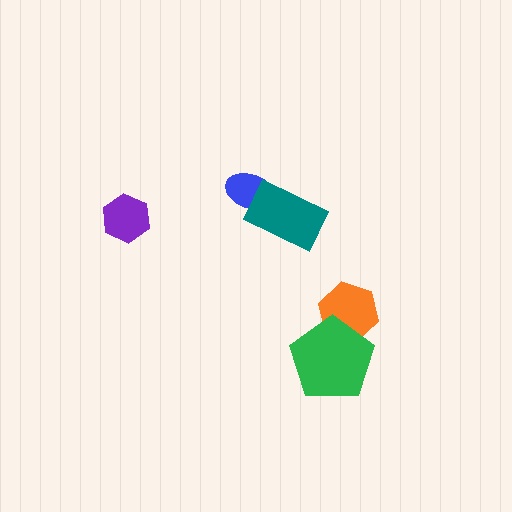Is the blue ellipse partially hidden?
Yes, it is partially covered by another shape.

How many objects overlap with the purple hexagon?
0 objects overlap with the purple hexagon.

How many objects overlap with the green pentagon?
1 object overlaps with the green pentagon.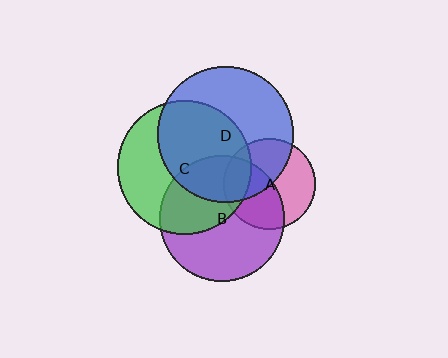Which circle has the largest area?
Circle D (blue).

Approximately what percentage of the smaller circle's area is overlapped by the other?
Approximately 45%.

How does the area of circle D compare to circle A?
Approximately 2.2 times.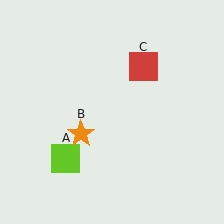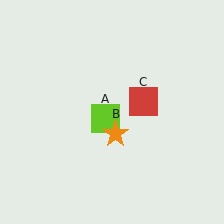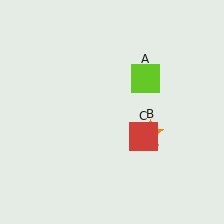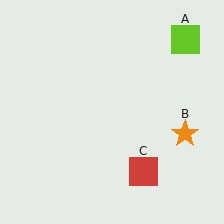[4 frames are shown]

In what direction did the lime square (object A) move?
The lime square (object A) moved up and to the right.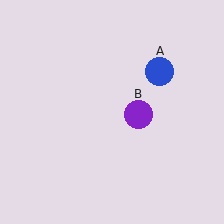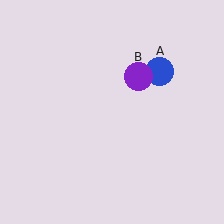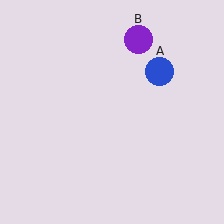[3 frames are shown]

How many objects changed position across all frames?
1 object changed position: purple circle (object B).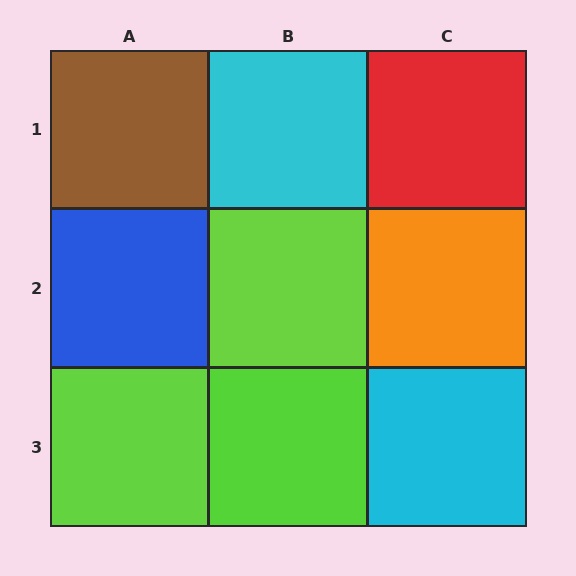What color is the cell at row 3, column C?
Cyan.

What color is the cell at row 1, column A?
Brown.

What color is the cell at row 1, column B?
Cyan.